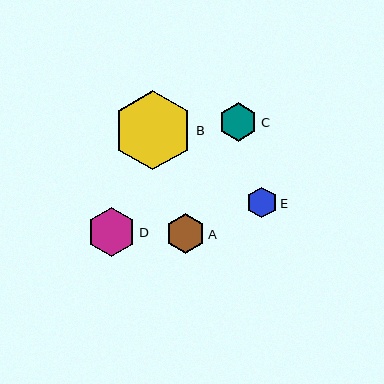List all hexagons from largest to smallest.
From largest to smallest: B, D, A, C, E.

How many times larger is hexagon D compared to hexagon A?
Hexagon D is approximately 1.2 times the size of hexagon A.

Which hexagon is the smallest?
Hexagon E is the smallest with a size of approximately 31 pixels.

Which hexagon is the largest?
Hexagon B is the largest with a size of approximately 80 pixels.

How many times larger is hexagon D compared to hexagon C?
Hexagon D is approximately 1.3 times the size of hexagon C.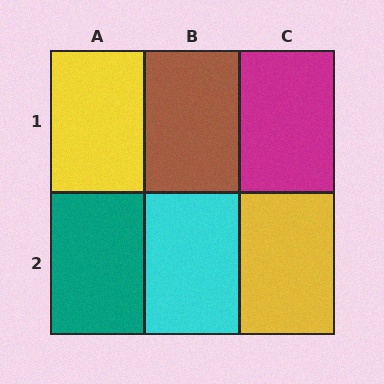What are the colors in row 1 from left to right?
Yellow, brown, magenta.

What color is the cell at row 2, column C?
Yellow.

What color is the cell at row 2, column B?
Cyan.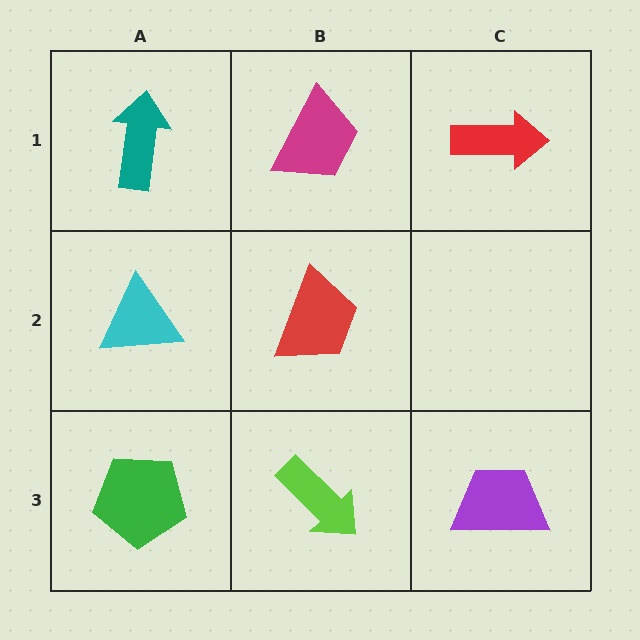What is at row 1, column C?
A red arrow.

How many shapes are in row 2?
2 shapes.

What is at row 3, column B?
A lime arrow.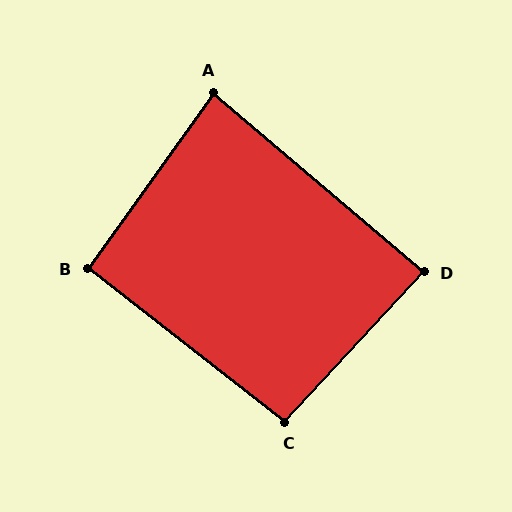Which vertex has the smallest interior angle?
A, at approximately 85 degrees.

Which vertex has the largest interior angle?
C, at approximately 95 degrees.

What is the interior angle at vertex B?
Approximately 92 degrees (approximately right).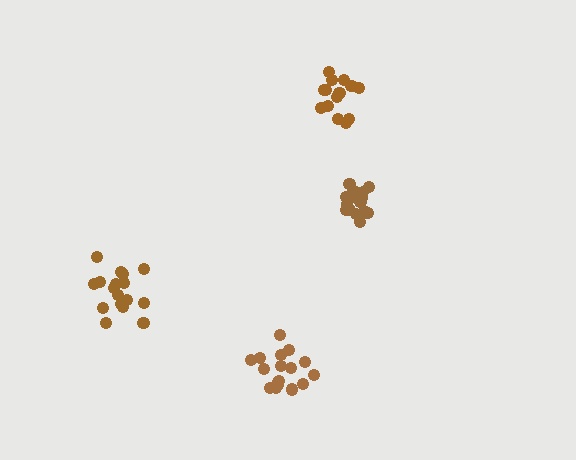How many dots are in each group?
Group 1: 17 dots, Group 2: 17 dots, Group 3: 14 dots, Group 4: 17 dots (65 total).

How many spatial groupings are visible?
There are 4 spatial groupings.